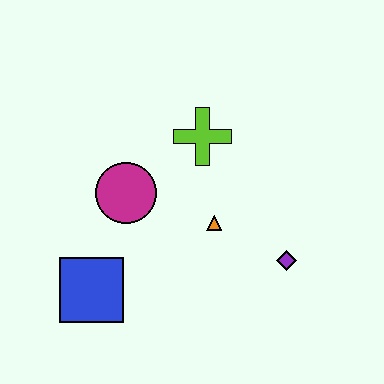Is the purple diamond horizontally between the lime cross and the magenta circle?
No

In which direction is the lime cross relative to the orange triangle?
The lime cross is above the orange triangle.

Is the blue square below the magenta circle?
Yes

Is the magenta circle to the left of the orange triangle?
Yes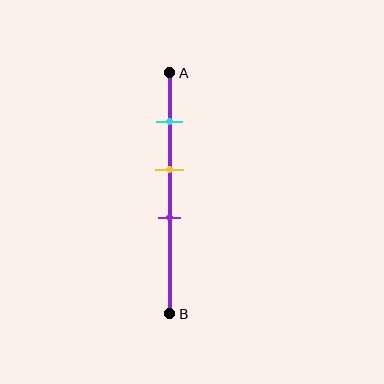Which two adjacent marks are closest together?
The yellow and purple marks are the closest adjacent pair.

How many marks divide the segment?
There are 3 marks dividing the segment.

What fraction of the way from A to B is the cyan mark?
The cyan mark is approximately 20% (0.2) of the way from A to B.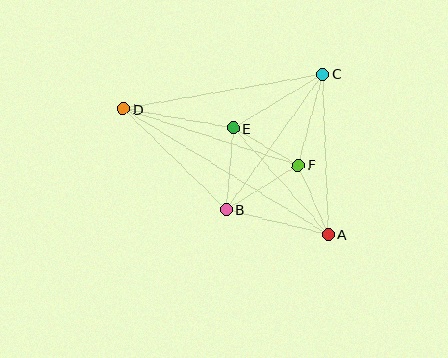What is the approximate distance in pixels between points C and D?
The distance between C and D is approximately 202 pixels.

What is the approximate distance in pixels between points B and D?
The distance between B and D is approximately 144 pixels.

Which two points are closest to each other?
Points A and F are closest to each other.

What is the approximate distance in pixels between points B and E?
The distance between B and E is approximately 82 pixels.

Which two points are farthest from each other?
Points A and D are farthest from each other.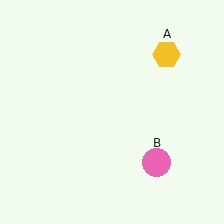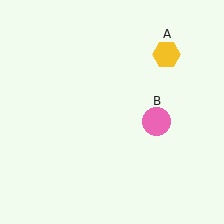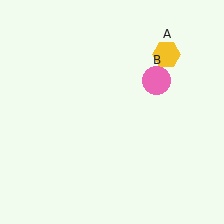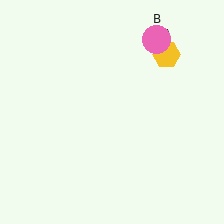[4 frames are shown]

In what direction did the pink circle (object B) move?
The pink circle (object B) moved up.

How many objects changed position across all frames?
1 object changed position: pink circle (object B).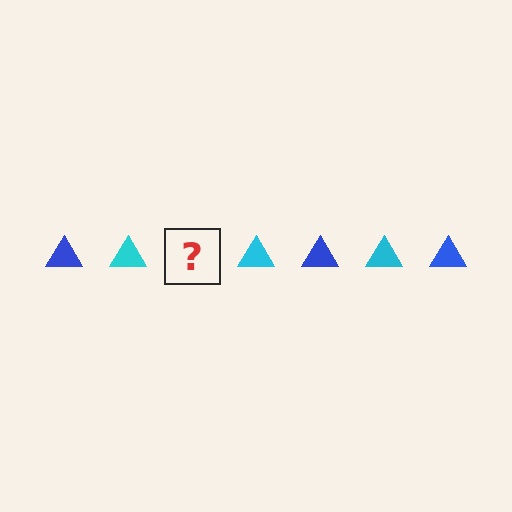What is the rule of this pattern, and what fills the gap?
The rule is that the pattern cycles through blue, cyan triangles. The gap should be filled with a blue triangle.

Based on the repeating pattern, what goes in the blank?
The blank should be a blue triangle.